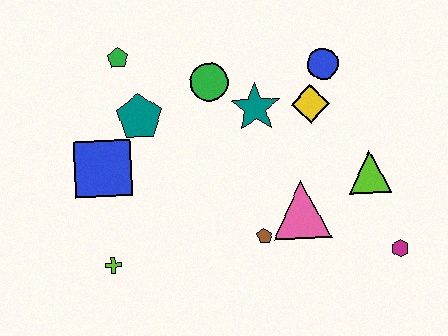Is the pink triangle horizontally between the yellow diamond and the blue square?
Yes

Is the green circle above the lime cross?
Yes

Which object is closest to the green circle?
The teal star is closest to the green circle.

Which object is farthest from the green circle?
The magenta hexagon is farthest from the green circle.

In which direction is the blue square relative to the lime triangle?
The blue square is to the left of the lime triangle.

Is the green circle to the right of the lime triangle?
No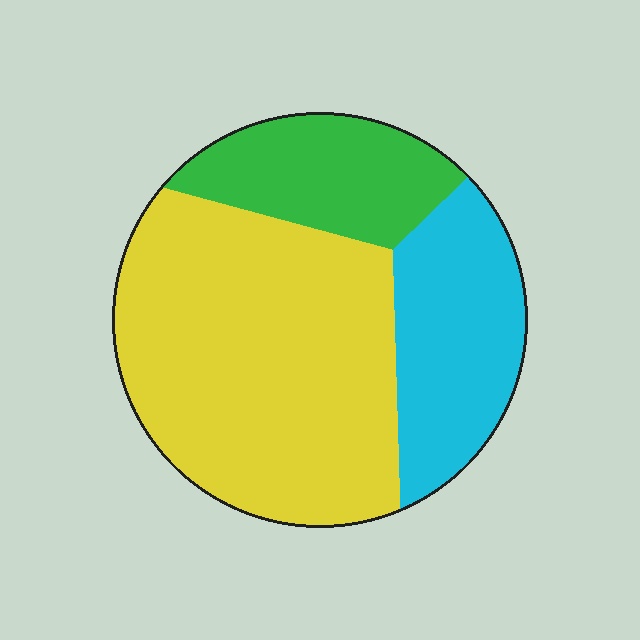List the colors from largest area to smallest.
From largest to smallest: yellow, cyan, green.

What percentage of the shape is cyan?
Cyan takes up less than a quarter of the shape.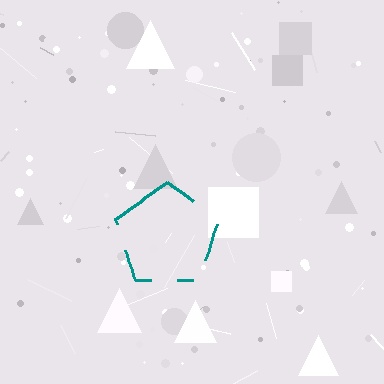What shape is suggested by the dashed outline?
The dashed outline suggests a pentagon.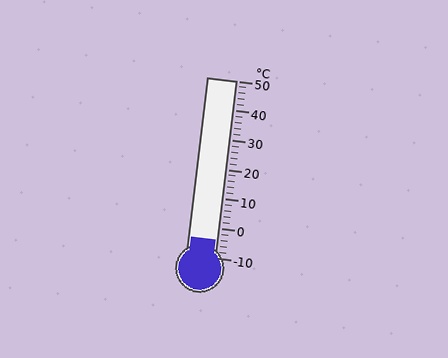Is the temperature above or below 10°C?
The temperature is below 10°C.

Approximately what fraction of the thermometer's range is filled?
The thermometer is filled to approximately 10% of its range.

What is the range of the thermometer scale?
The thermometer scale ranges from -10°C to 50°C.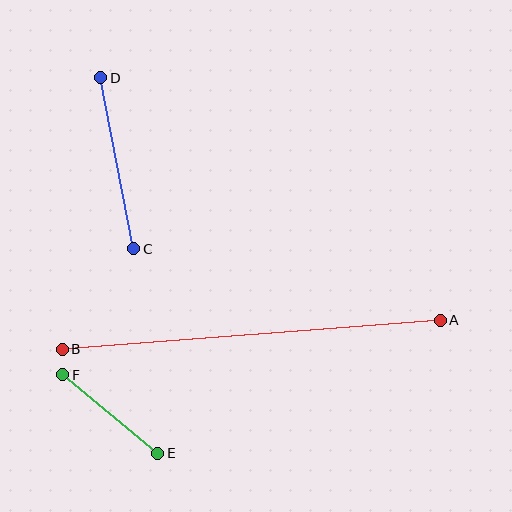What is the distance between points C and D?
The distance is approximately 174 pixels.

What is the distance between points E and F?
The distance is approximately 123 pixels.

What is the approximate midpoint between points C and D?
The midpoint is at approximately (117, 163) pixels.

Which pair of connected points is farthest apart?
Points A and B are farthest apart.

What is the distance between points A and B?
The distance is approximately 379 pixels.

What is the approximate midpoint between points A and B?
The midpoint is at approximately (251, 335) pixels.